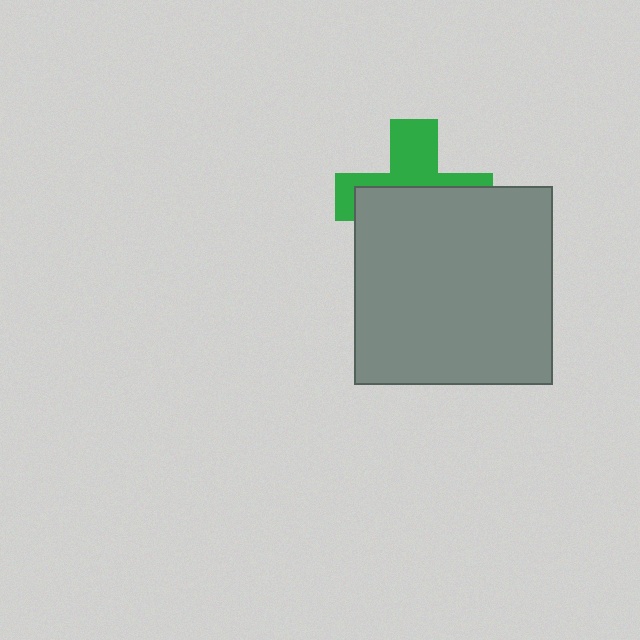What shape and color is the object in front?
The object in front is a gray square.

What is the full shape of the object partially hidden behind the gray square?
The partially hidden object is a green cross.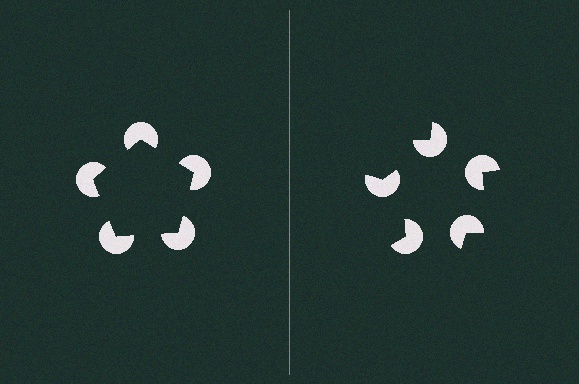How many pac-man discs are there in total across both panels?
10 — 5 on each side.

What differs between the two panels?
The pac-man discs are positioned identically on both sides; only the wedge orientations differ. On the left they align to a pentagon; on the right they are misaligned.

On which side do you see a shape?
An illusory pentagon appears on the left side. On the right side the wedge cuts are rotated, so no coherent shape forms.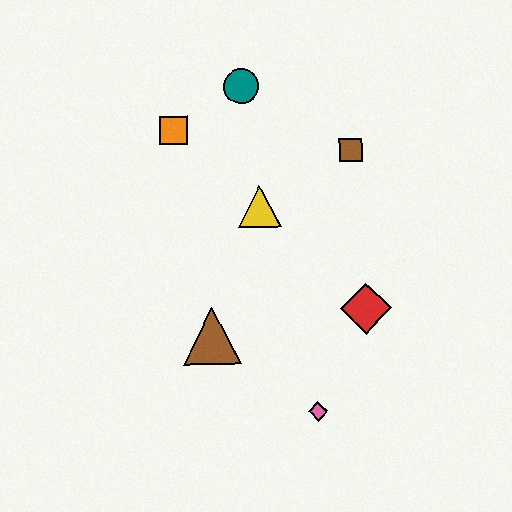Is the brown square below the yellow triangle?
No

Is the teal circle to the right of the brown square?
No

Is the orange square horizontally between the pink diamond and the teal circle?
No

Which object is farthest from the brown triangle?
The teal circle is farthest from the brown triangle.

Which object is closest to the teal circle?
The orange square is closest to the teal circle.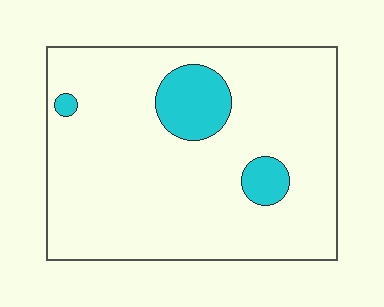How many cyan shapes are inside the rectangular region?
3.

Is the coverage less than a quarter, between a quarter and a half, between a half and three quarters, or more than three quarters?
Less than a quarter.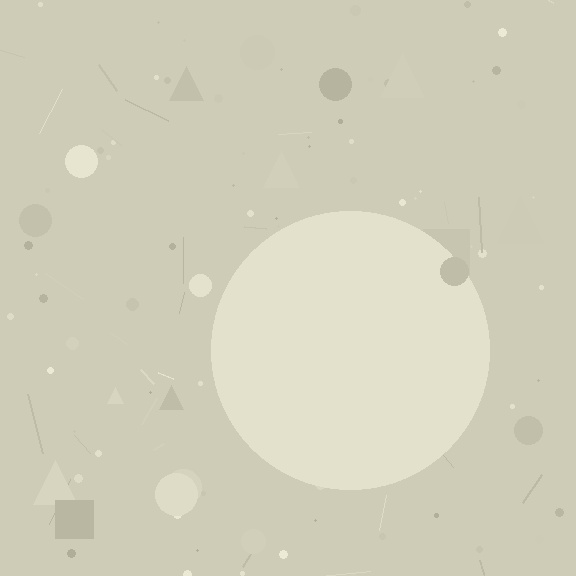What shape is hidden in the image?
A circle is hidden in the image.